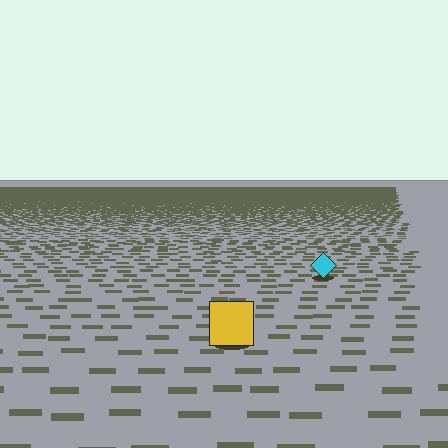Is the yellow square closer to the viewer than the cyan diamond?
Yes. The yellow square is closer — you can tell from the texture gradient: the ground texture is coarser near it.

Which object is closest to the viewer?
The yellow square is closest. The texture marks near it are larger and more spread out.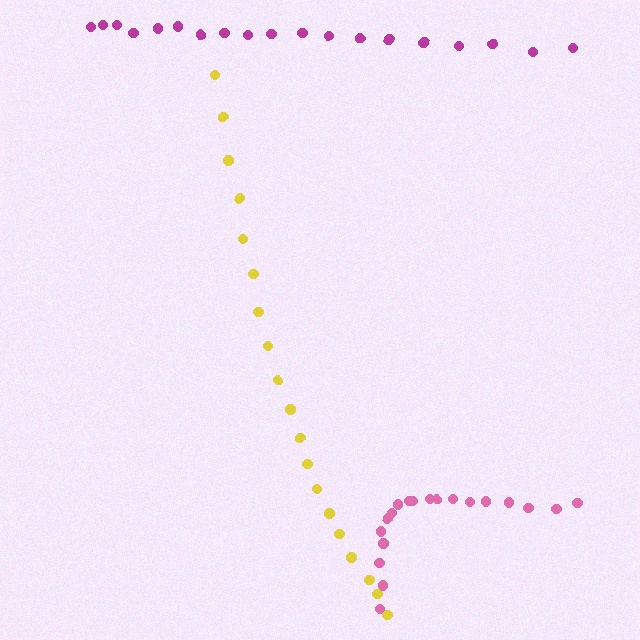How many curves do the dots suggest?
There are 3 distinct paths.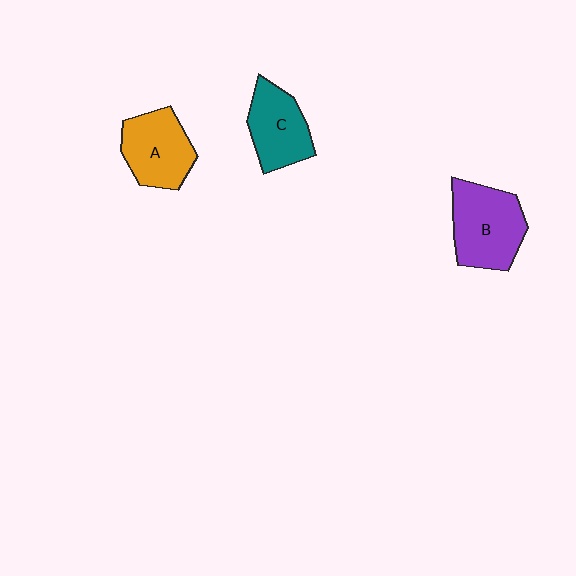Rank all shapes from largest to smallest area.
From largest to smallest: B (purple), A (orange), C (teal).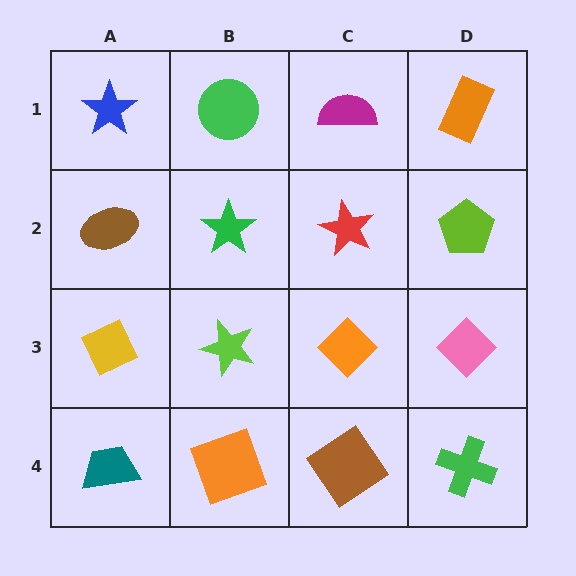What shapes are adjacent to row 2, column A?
A blue star (row 1, column A), a yellow diamond (row 3, column A), a green star (row 2, column B).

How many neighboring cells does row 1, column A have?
2.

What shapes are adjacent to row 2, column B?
A green circle (row 1, column B), a lime star (row 3, column B), a brown ellipse (row 2, column A), a red star (row 2, column C).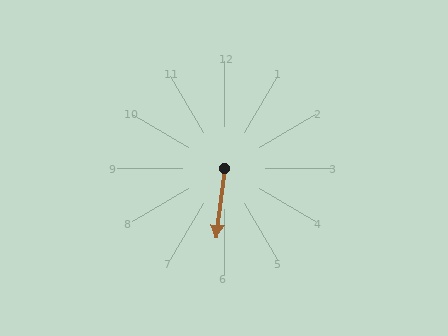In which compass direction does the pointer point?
South.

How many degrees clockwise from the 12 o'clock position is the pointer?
Approximately 187 degrees.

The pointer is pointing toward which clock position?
Roughly 6 o'clock.